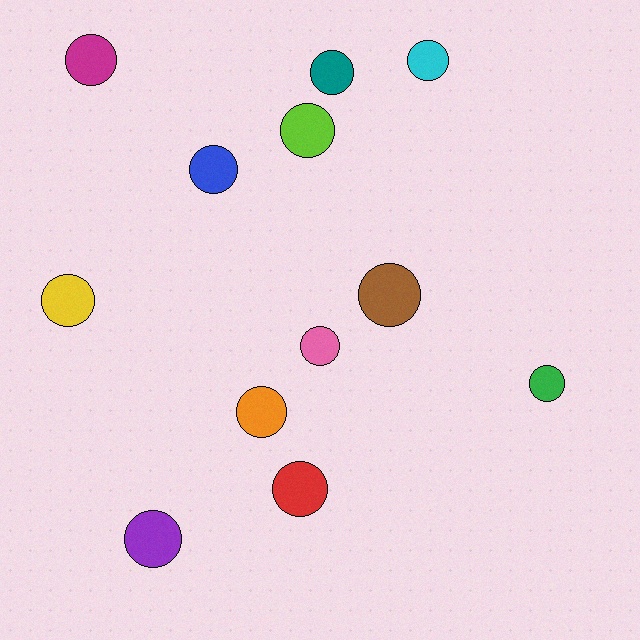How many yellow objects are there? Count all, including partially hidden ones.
There is 1 yellow object.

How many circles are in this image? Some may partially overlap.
There are 12 circles.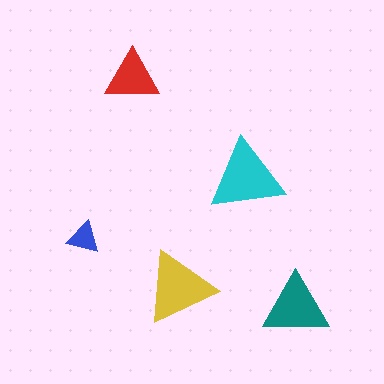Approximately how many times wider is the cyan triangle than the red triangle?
About 1.5 times wider.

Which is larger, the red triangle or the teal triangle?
The teal one.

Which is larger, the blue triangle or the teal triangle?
The teal one.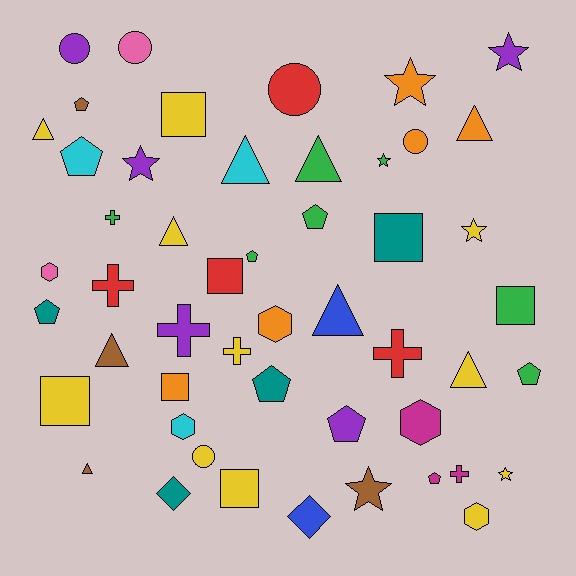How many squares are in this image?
There are 7 squares.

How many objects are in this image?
There are 50 objects.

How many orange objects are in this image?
There are 5 orange objects.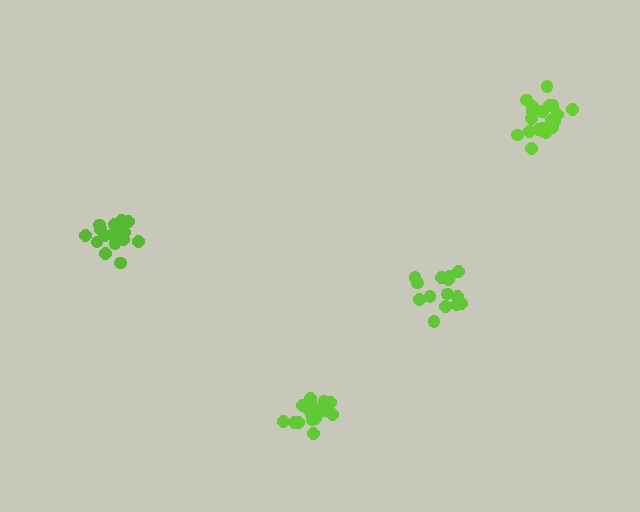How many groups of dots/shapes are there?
There are 4 groups.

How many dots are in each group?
Group 1: 14 dots, Group 2: 17 dots, Group 3: 20 dots, Group 4: 18 dots (69 total).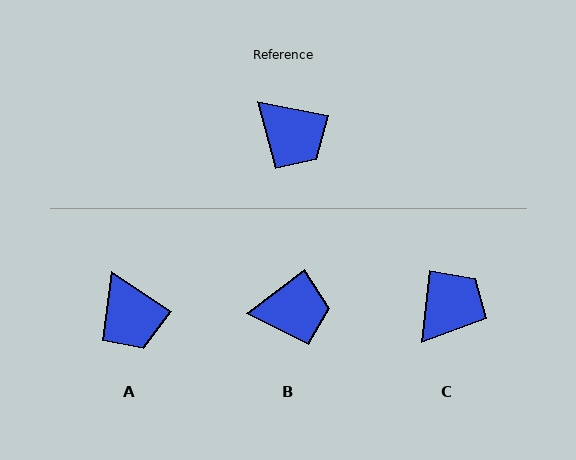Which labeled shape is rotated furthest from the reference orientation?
C, about 95 degrees away.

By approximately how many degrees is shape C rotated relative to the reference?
Approximately 95 degrees counter-clockwise.